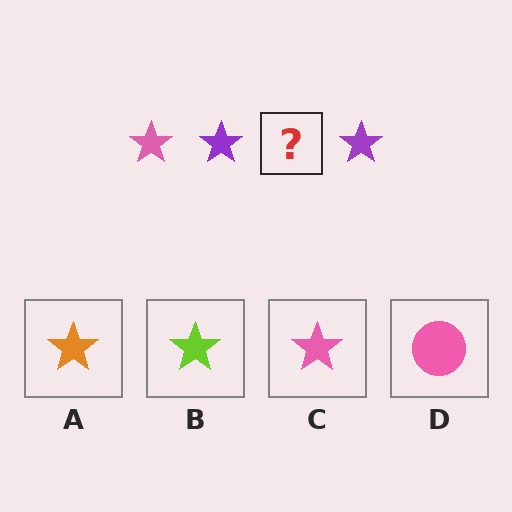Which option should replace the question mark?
Option C.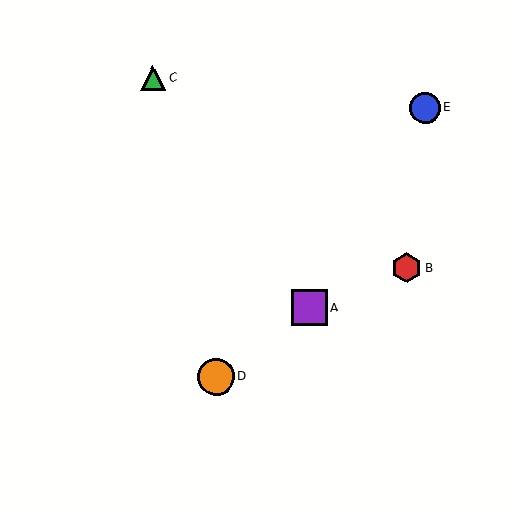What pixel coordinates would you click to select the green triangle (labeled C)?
Click at (153, 78) to select the green triangle C.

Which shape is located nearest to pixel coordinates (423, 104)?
The blue circle (labeled E) at (425, 108) is nearest to that location.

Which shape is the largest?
The orange circle (labeled D) is the largest.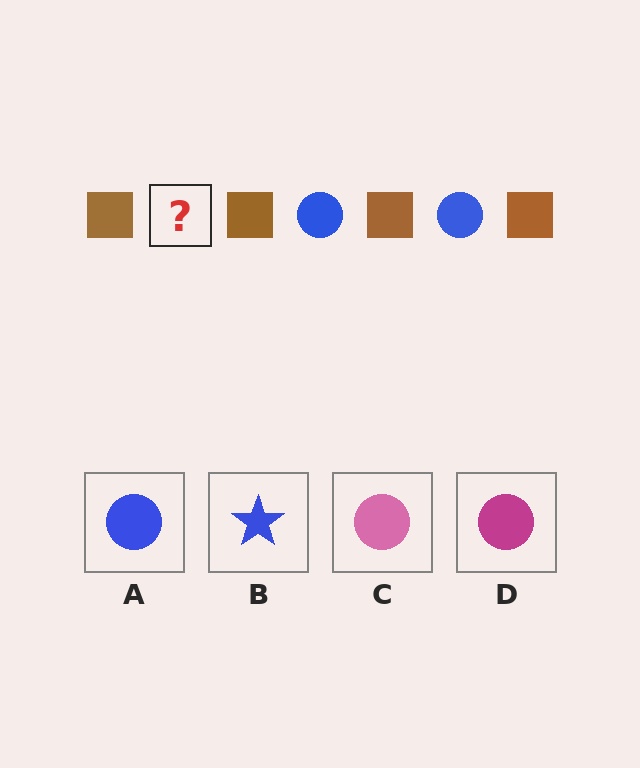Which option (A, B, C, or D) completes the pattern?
A.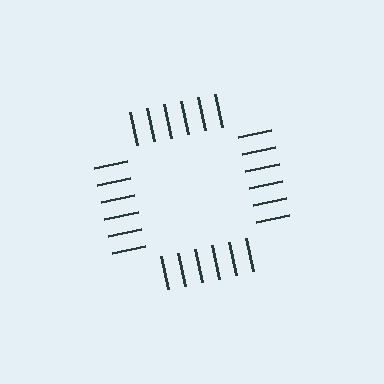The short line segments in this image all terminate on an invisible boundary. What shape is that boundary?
An illusory square — the line segments terminate on its edges but no continuous stroke is drawn.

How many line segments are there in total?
24 — 6 along each of the 4 edges.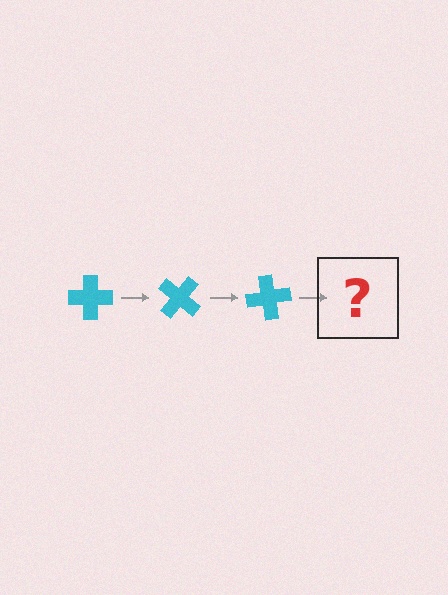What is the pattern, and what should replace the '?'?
The pattern is that the cross rotates 40 degrees each step. The '?' should be a cyan cross rotated 120 degrees.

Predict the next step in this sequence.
The next step is a cyan cross rotated 120 degrees.